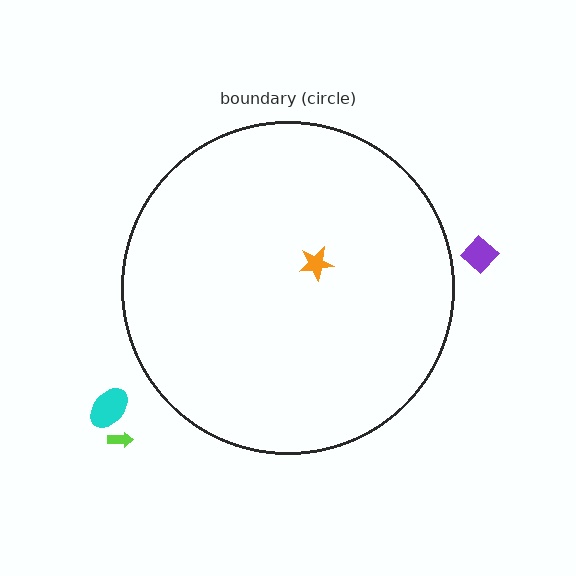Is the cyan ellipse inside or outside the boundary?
Outside.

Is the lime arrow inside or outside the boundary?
Outside.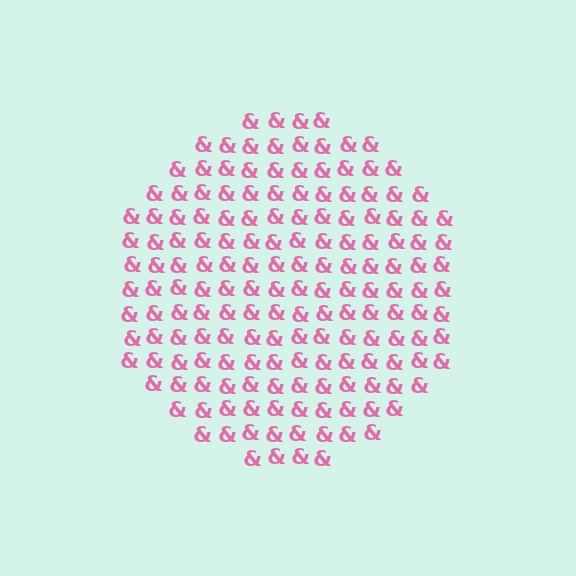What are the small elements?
The small elements are ampersands.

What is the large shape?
The large shape is a circle.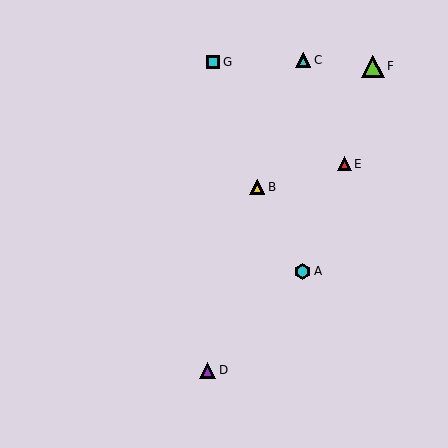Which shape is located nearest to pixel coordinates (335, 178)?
The red triangle (labeled E) at (344, 164) is nearest to that location.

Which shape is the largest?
The lime triangle (labeled F) is the largest.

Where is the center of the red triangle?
The center of the red triangle is at (344, 164).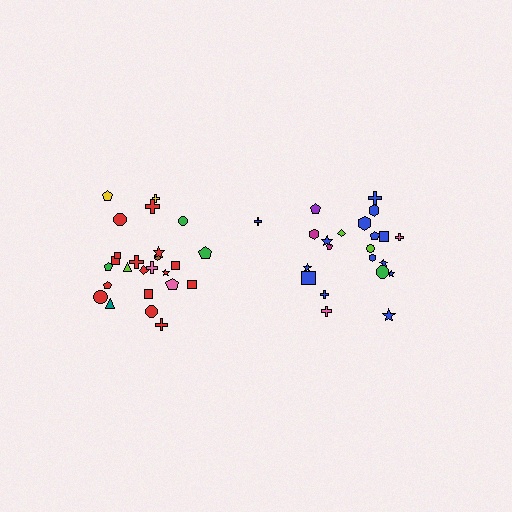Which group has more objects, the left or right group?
The left group.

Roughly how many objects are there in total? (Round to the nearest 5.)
Roughly 45 objects in total.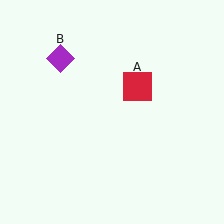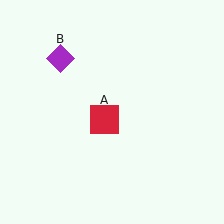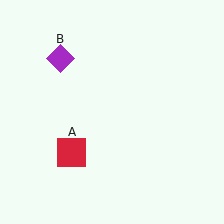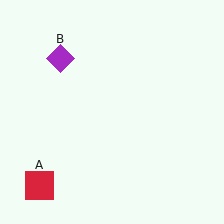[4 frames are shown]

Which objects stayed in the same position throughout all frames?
Purple diamond (object B) remained stationary.